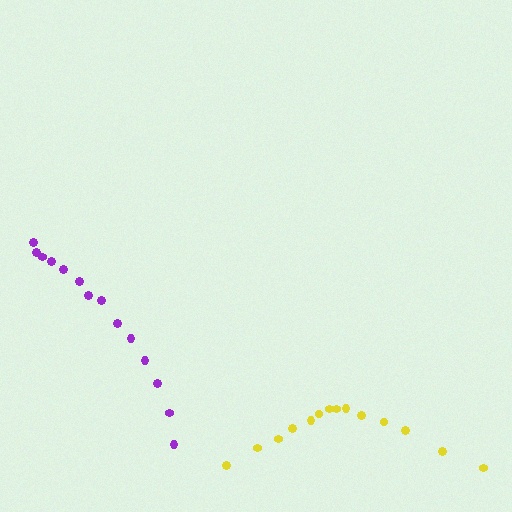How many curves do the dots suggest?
There are 2 distinct paths.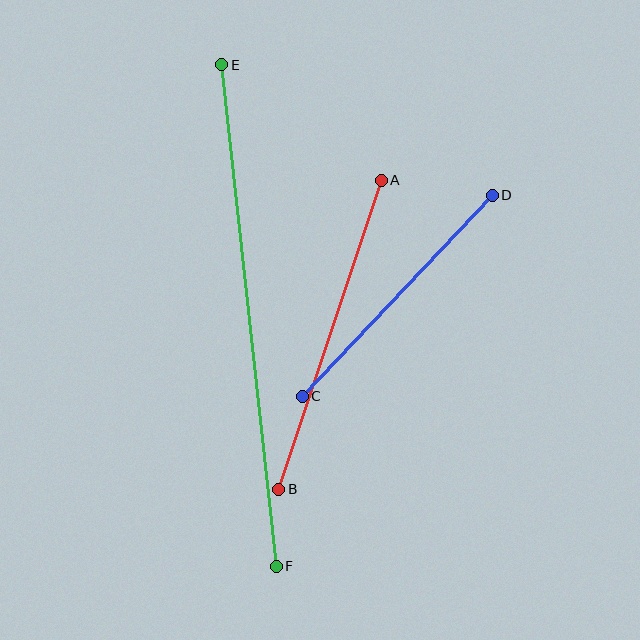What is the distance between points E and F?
The distance is approximately 505 pixels.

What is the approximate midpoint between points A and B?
The midpoint is at approximately (330, 335) pixels.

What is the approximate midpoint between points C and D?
The midpoint is at approximately (397, 296) pixels.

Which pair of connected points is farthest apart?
Points E and F are farthest apart.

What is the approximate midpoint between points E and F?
The midpoint is at approximately (249, 315) pixels.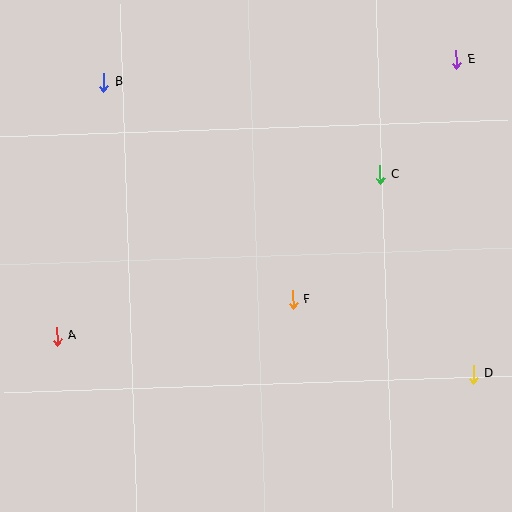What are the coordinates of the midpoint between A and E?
The midpoint between A and E is at (257, 198).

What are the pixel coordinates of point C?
Point C is at (380, 175).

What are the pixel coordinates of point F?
Point F is at (293, 299).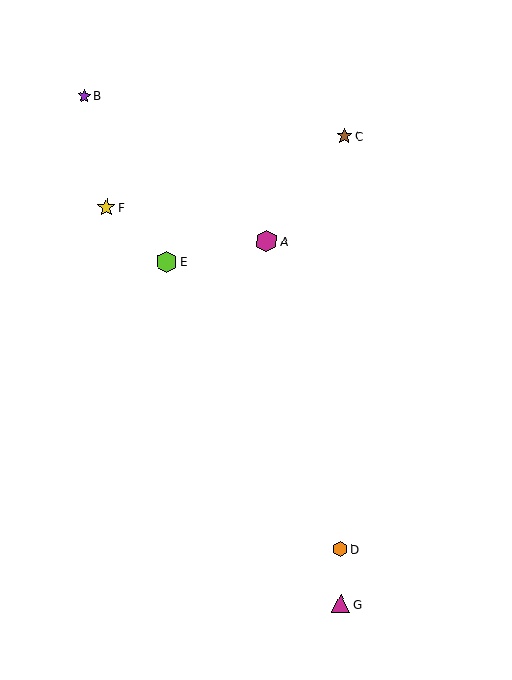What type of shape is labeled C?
Shape C is a brown star.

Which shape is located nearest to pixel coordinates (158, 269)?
The lime hexagon (labeled E) at (167, 262) is nearest to that location.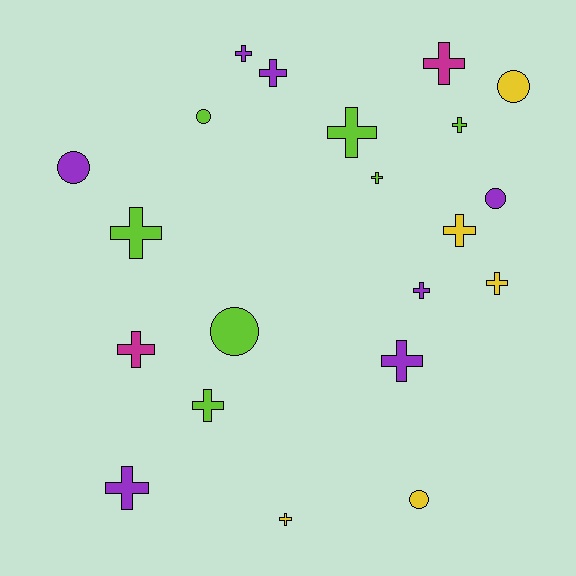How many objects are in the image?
There are 21 objects.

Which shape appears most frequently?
Cross, with 15 objects.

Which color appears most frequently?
Purple, with 7 objects.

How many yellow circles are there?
There are 2 yellow circles.